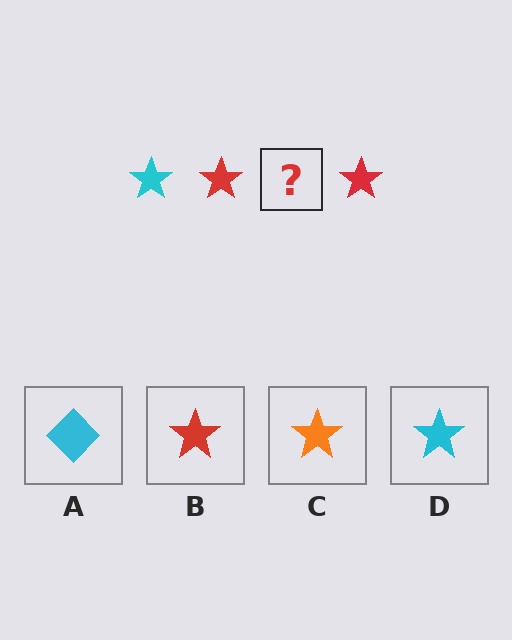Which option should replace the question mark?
Option D.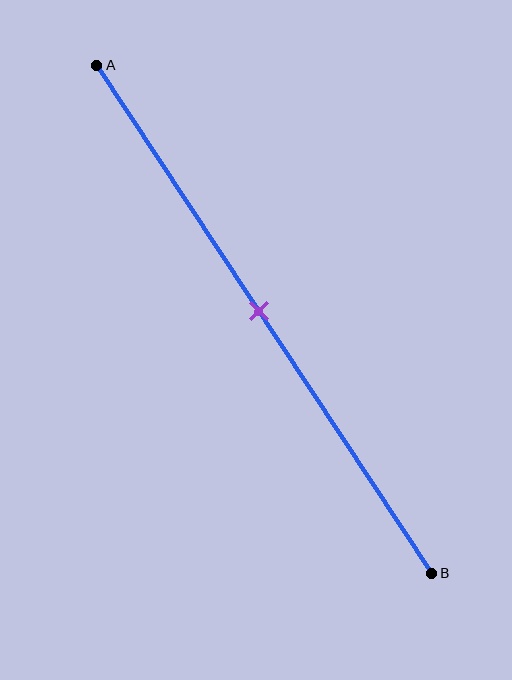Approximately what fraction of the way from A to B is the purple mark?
The purple mark is approximately 50% of the way from A to B.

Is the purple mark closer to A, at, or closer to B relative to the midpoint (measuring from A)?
The purple mark is approximately at the midpoint of segment AB.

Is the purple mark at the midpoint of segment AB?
Yes, the mark is approximately at the midpoint.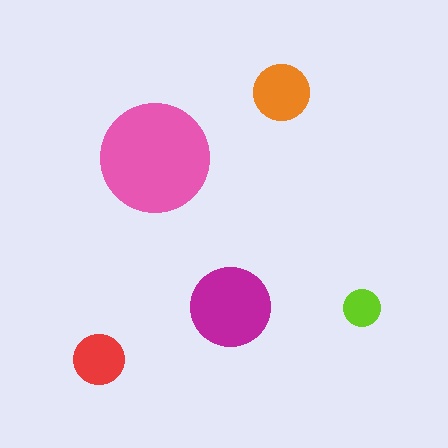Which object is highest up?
The orange circle is topmost.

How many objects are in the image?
There are 5 objects in the image.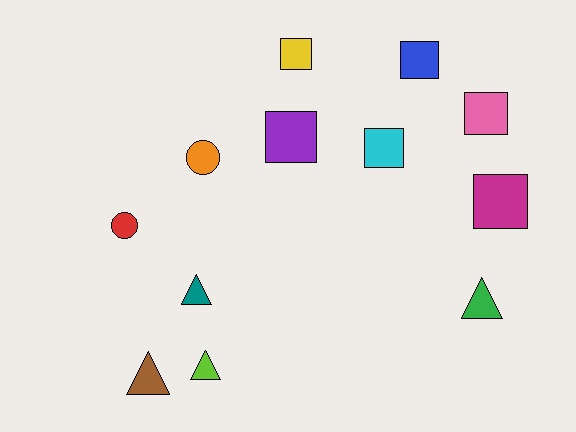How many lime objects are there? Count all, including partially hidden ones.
There is 1 lime object.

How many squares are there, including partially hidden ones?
There are 6 squares.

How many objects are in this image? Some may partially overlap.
There are 12 objects.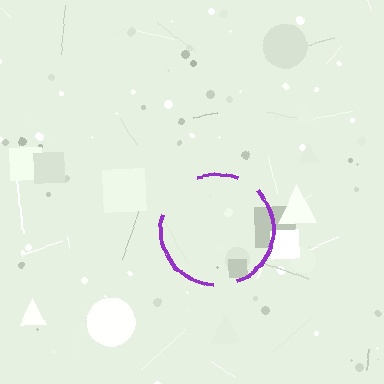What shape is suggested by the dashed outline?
The dashed outline suggests a circle.